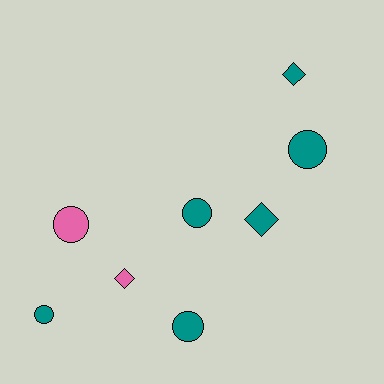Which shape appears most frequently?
Circle, with 5 objects.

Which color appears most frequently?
Teal, with 6 objects.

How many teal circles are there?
There are 4 teal circles.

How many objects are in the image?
There are 8 objects.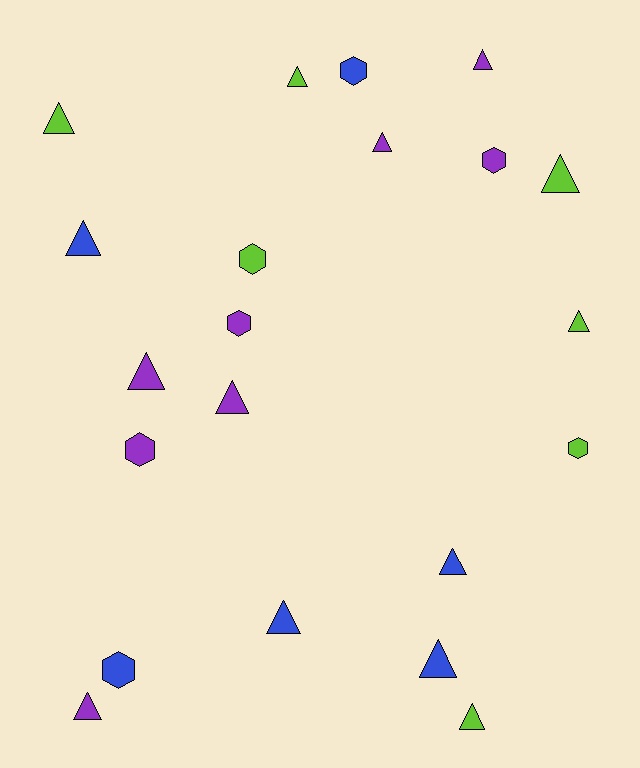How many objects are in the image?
There are 21 objects.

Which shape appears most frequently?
Triangle, with 14 objects.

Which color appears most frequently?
Purple, with 8 objects.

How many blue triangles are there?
There are 4 blue triangles.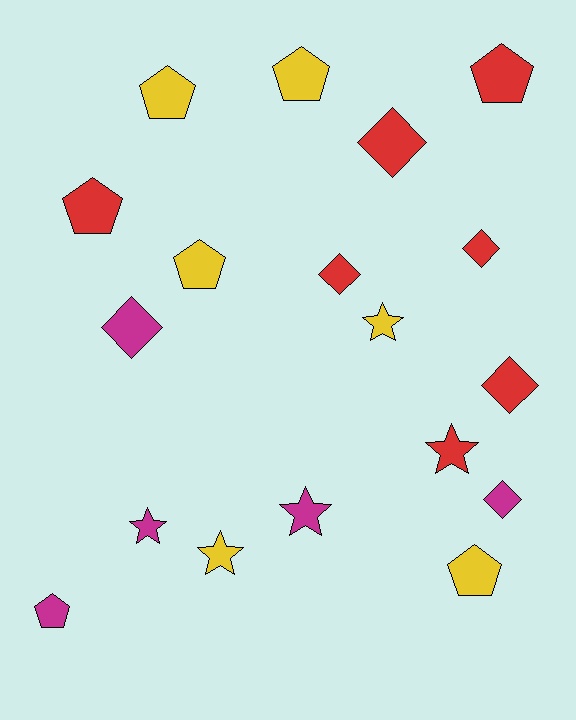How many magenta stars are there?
There are 2 magenta stars.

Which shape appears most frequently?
Pentagon, with 7 objects.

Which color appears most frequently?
Red, with 7 objects.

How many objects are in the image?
There are 18 objects.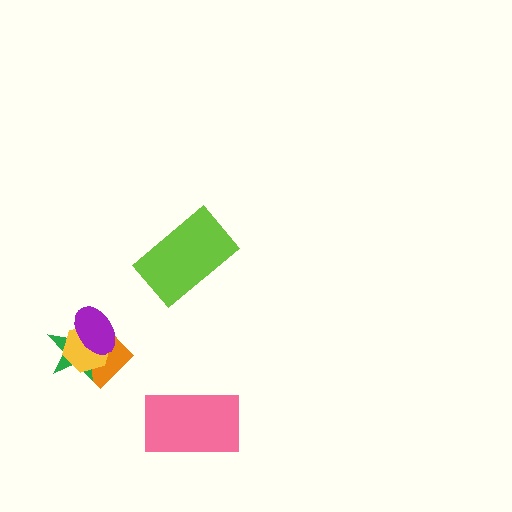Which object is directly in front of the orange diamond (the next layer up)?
The green star is directly in front of the orange diamond.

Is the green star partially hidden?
Yes, it is partially covered by another shape.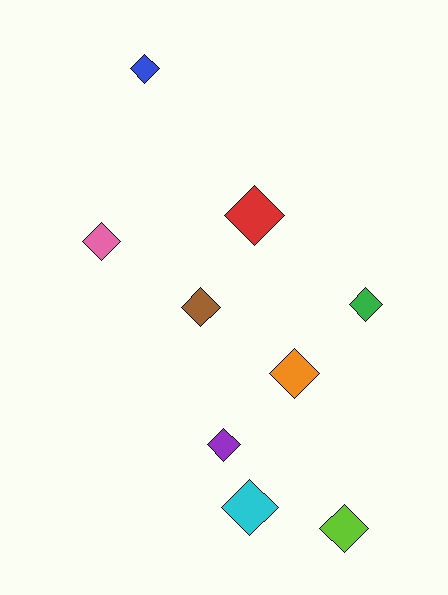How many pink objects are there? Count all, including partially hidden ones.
There is 1 pink object.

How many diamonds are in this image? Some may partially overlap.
There are 9 diamonds.